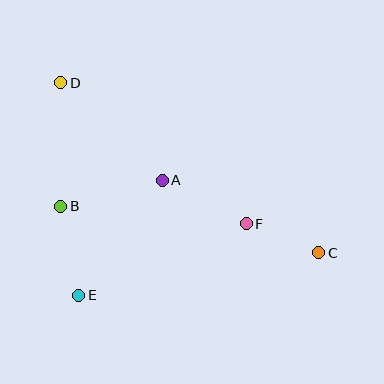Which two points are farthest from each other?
Points C and D are farthest from each other.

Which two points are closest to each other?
Points C and F are closest to each other.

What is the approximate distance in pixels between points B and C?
The distance between B and C is approximately 263 pixels.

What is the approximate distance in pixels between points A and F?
The distance between A and F is approximately 94 pixels.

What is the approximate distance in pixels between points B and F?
The distance between B and F is approximately 186 pixels.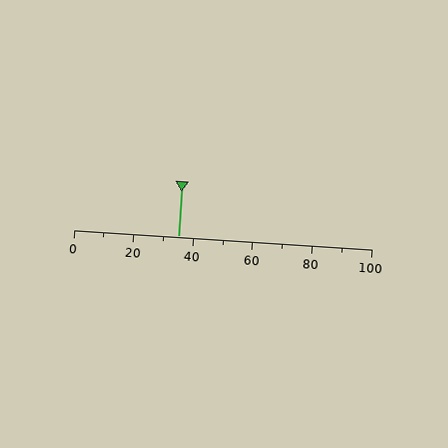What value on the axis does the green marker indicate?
The marker indicates approximately 35.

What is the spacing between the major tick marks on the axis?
The major ticks are spaced 20 apart.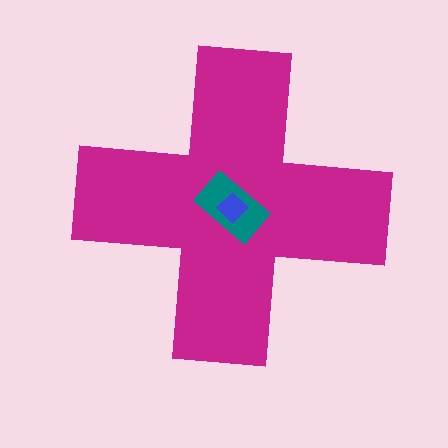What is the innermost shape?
The blue diamond.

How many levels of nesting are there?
3.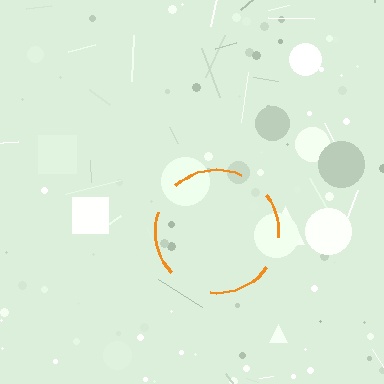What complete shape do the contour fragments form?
The contour fragments form a circle.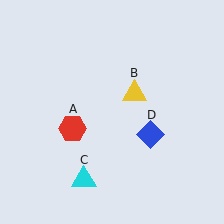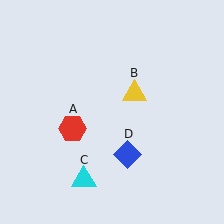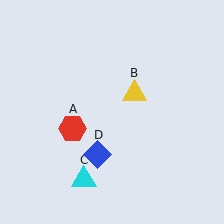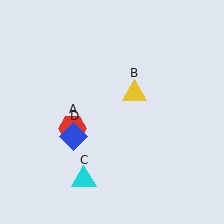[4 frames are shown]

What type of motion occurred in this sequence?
The blue diamond (object D) rotated clockwise around the center of the scene.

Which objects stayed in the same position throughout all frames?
Red hexagon (object A) and yellow triangle (object B) and cyan triangle (object C) remained stationary.